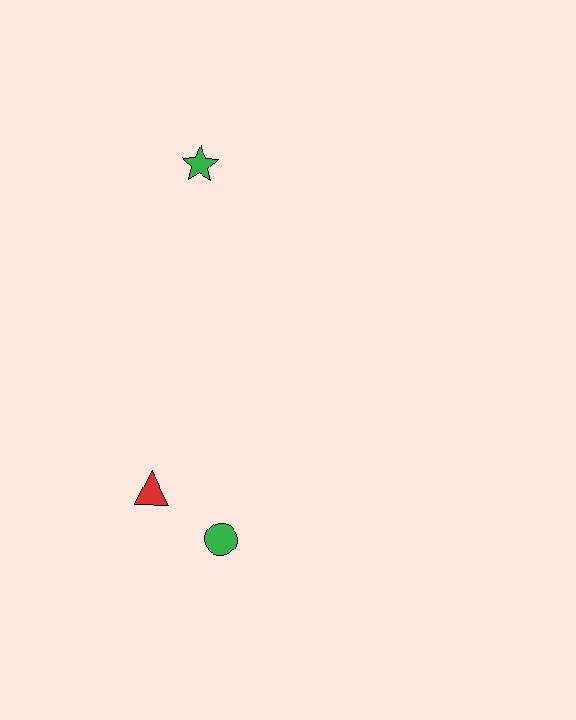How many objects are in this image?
There are 3 objects.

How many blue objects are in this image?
There are no blue objects.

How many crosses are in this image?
There are no crosses.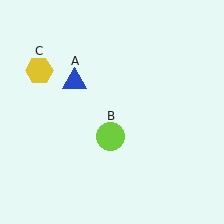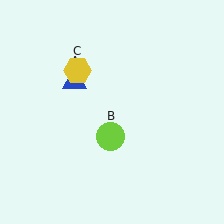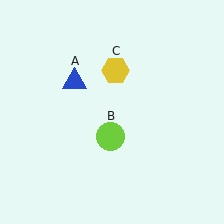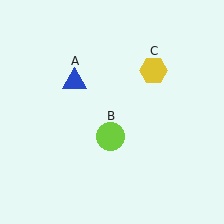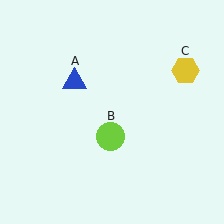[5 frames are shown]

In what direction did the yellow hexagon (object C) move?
The yellow hexagon (object C) moved right.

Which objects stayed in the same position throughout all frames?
Blue triangle (object A) and lime circle (object B) remained stationary.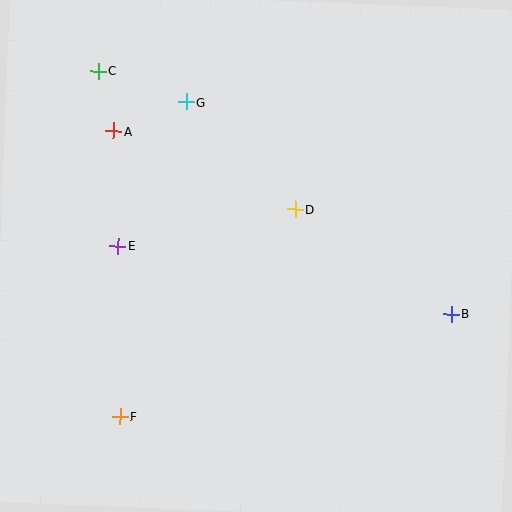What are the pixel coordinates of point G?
Point G is at (186, 102).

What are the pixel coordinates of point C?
Point C is at (98, 71).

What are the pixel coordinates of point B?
Point B is at (451, 314).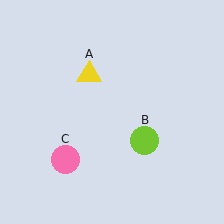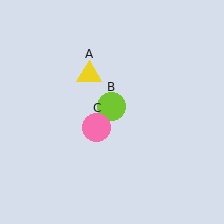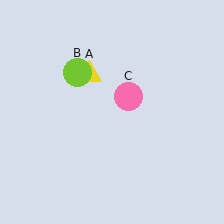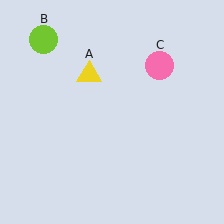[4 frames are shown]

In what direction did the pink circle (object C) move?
The pink circle (object C) moved up and to the right.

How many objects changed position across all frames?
2 objects changed position: lime circle (object B), pink circle (object C).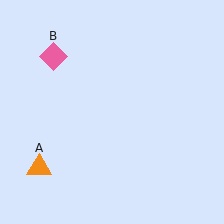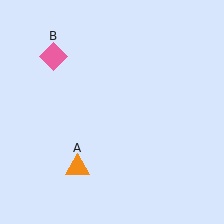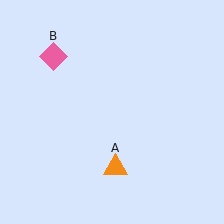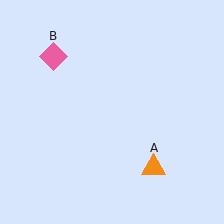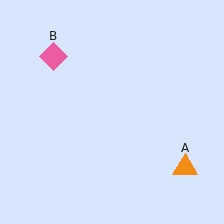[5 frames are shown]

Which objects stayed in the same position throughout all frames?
Pink diamond (object B) remained stationary.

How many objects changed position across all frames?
1 object changed position: orange triangle (object A).